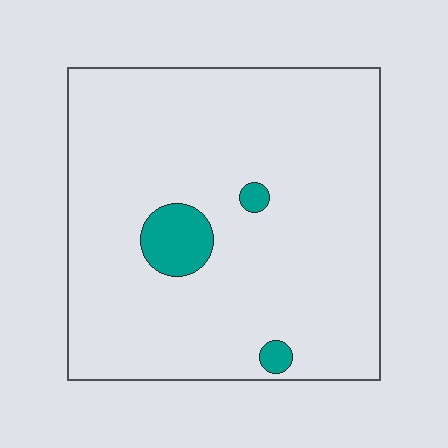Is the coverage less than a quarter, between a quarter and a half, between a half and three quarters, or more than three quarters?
Less than a quarter.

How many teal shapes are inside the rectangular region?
3.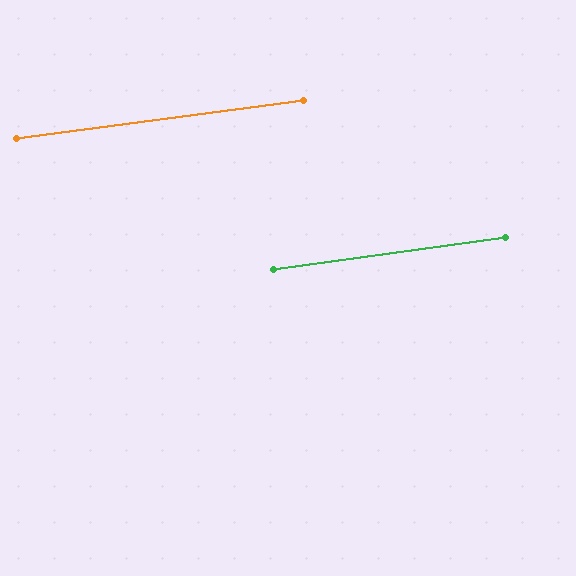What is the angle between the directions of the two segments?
Approximately 0 degrees.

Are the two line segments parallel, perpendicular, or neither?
Parallel — their directions differ by only 0.3°.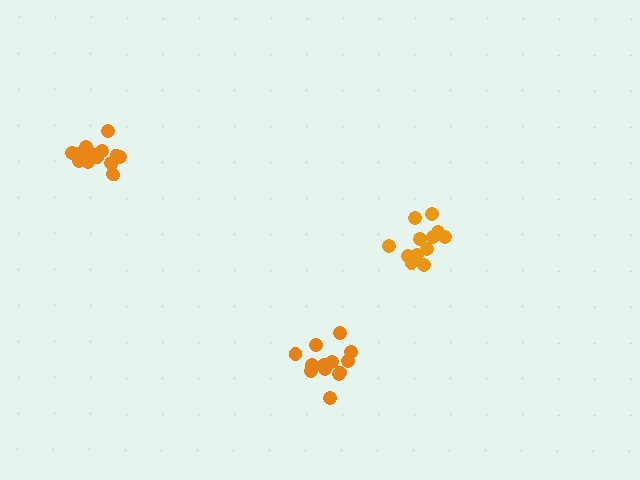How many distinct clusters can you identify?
There are 3 distinct clusters.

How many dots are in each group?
Group 1: 13 dots, Group 2: 12 dots, Group 3: 13 dots (38 total).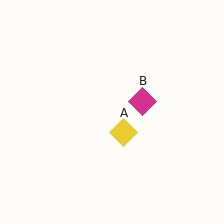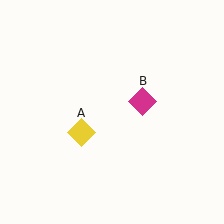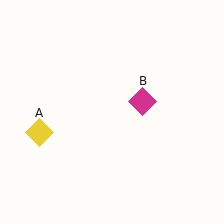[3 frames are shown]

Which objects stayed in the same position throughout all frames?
Magenta diamond (object B) remained stationary.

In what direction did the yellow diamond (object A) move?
The yellow diamond (object A) moved left.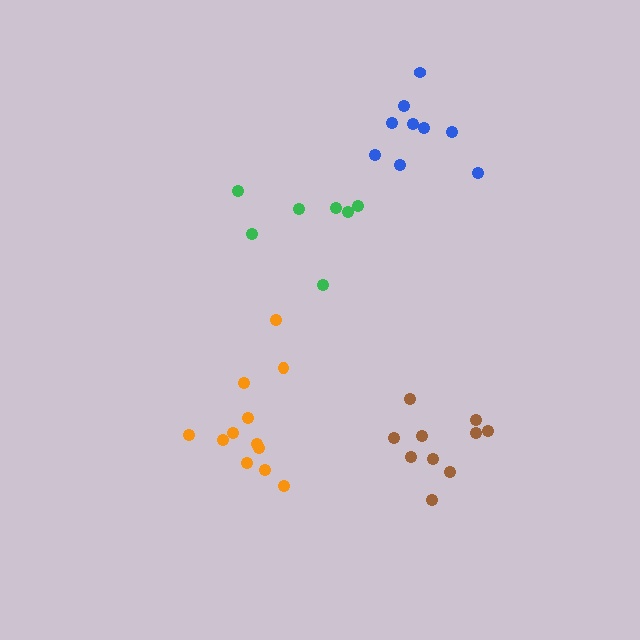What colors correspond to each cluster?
The clusters are colored: brown, orange, blue, green.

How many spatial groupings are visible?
There are 4 spatial groupings.